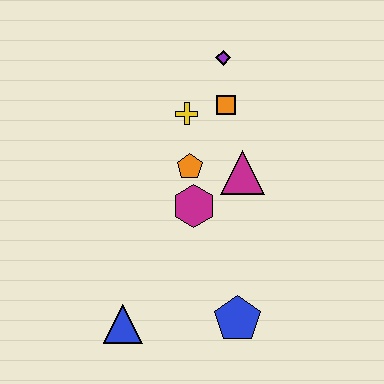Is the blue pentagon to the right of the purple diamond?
Yes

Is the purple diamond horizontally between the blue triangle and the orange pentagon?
No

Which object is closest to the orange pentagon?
The magenta hexagon is closest to the orange pentagon.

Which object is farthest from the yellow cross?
The blue triangle is farthest from the yellow cross.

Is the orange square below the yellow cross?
No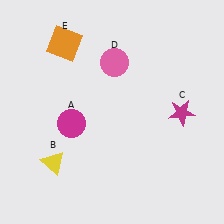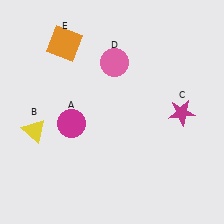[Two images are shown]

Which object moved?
The yellow triangle (B) moved up.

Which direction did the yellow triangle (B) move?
The yellow triangle (B) moved up.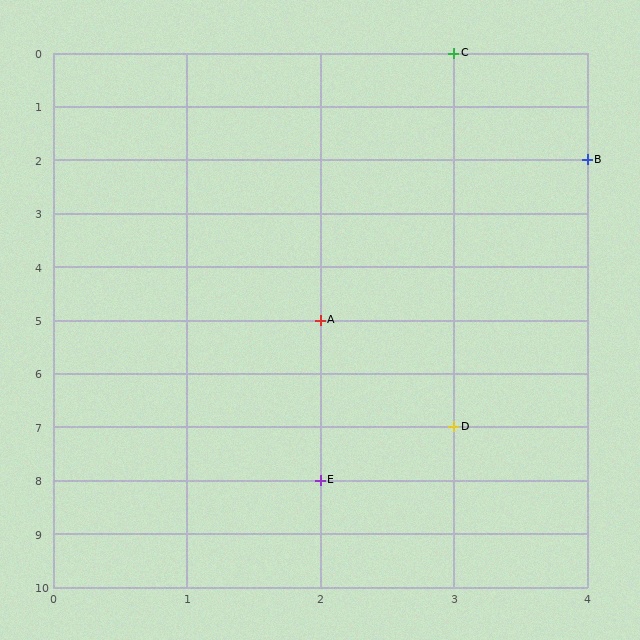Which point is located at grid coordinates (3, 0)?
Point C is at (3, 0).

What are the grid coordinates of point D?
Point D is at grid coordinates (3, 7).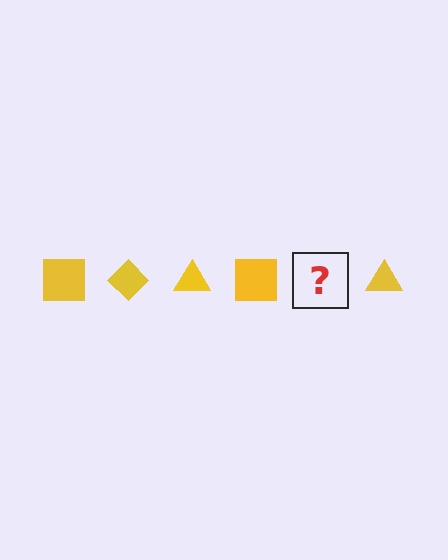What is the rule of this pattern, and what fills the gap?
The rule is that the pattern cycles through square, diamond, triangle shapes in yellow. The gap should be filled with a yellow diamond.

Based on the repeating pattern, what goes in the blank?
The blank should be a yellow diamond.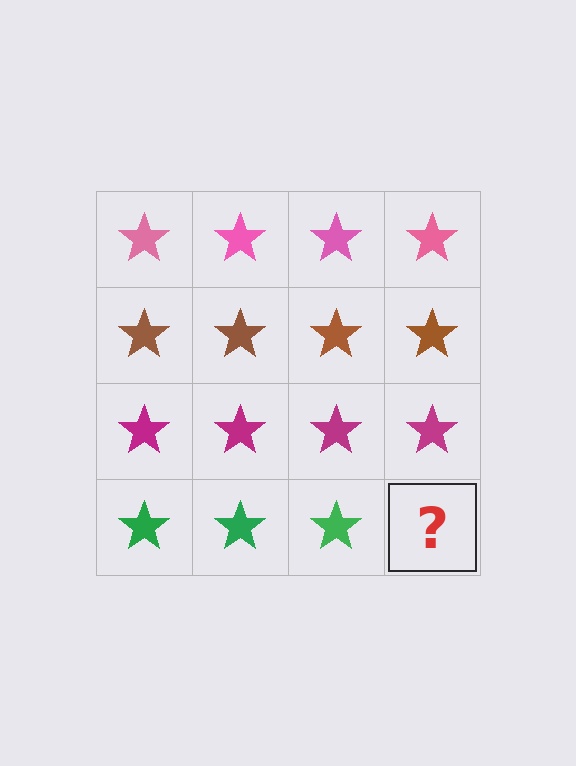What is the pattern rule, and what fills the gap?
The rule is that each row has a consistent color. The gap should be filled with a green star.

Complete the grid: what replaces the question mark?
The question mark should be replaced with a green star.